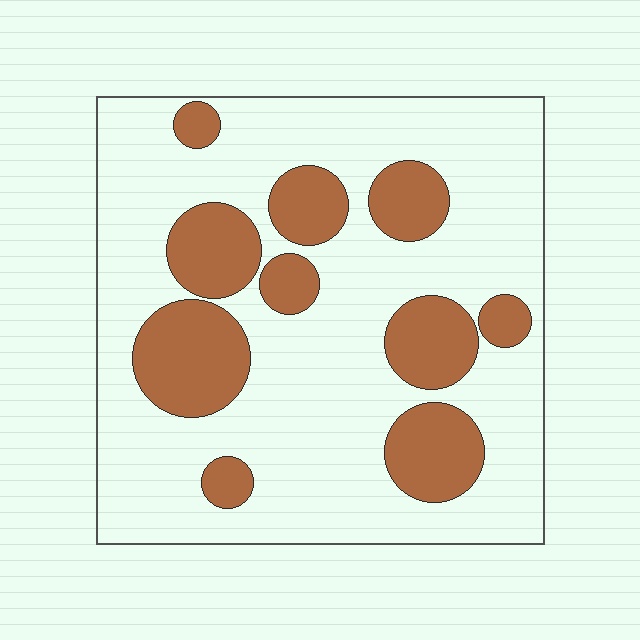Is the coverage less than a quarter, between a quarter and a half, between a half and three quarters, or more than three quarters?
Between a quarter and a half.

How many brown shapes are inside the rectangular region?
10.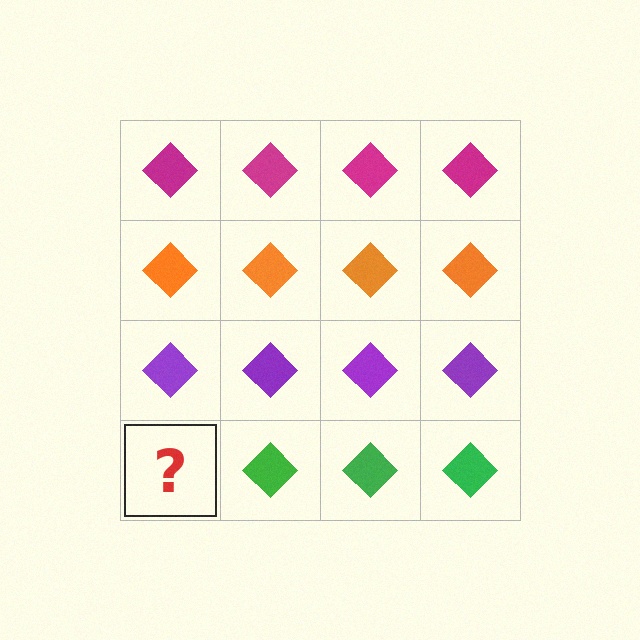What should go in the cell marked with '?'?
The missing cell should contain a green diamond.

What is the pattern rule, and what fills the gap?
The rule is that each row has a consistent color. The gap should be filled with a green diamond.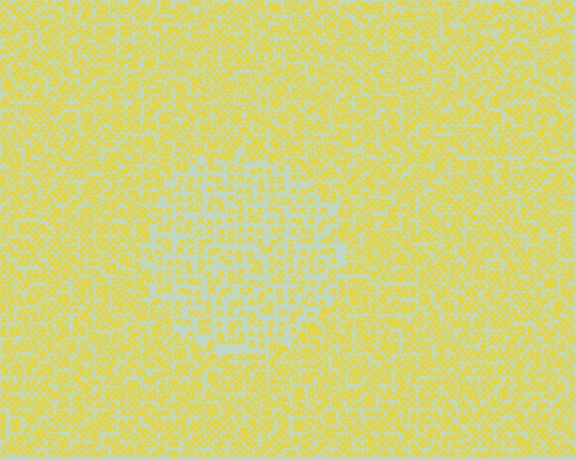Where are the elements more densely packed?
The elements are more densely packed outside the circle boundary.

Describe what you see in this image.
The image contains small yellow elements arranged at two different densities. A circle-shaped region is visible where the elements are less densely packed than the surrounding area.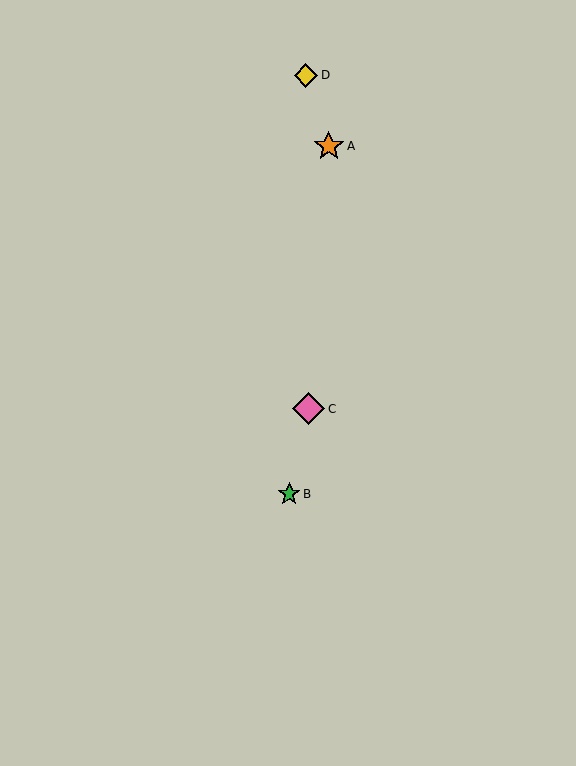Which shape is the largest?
The pink diamond (labeled C) is the largest.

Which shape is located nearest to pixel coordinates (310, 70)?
The yellow diamond (labeled D) at (306, 75) is nearest to that location.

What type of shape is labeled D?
Shape D is a yellow diamond.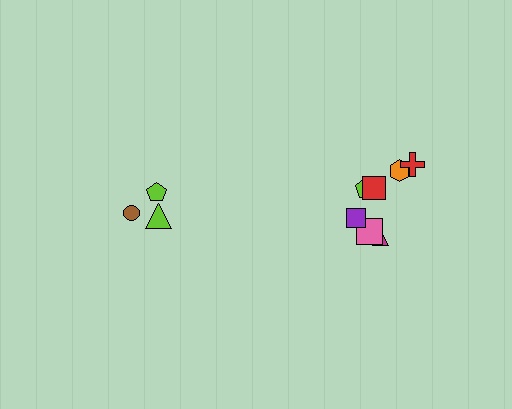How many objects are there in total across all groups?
There are 10 objects.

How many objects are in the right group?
There are 7 objects.